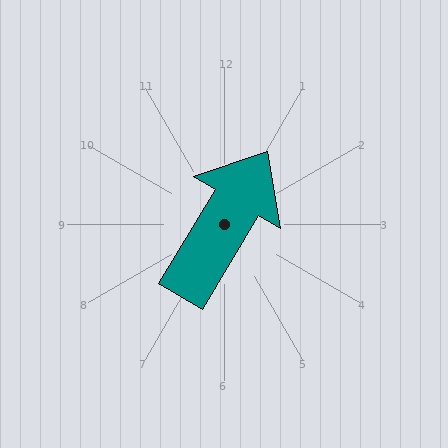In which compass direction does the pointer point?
Northeast.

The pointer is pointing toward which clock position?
Roughly 1 o'clock.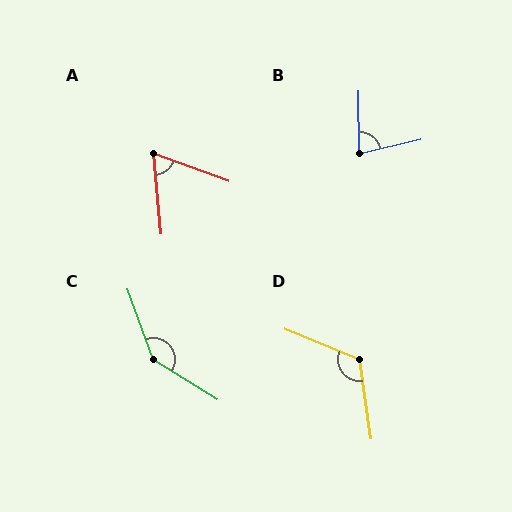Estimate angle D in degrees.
Approximately 121 degrees.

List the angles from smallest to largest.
A (64°), B (77°), D (121°), C (142°).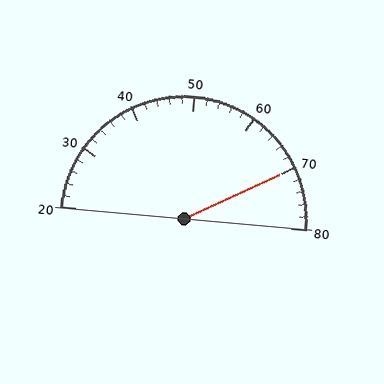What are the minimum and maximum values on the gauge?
The gauge ranges from 20 to 80.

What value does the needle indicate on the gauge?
The needle indicates approximately 70.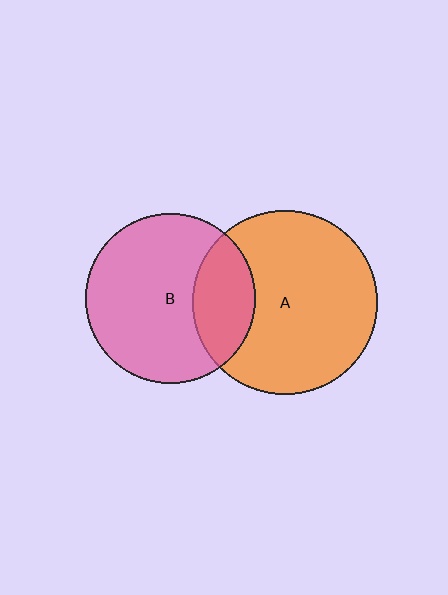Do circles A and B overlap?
Yes.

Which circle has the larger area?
Circle A (orange).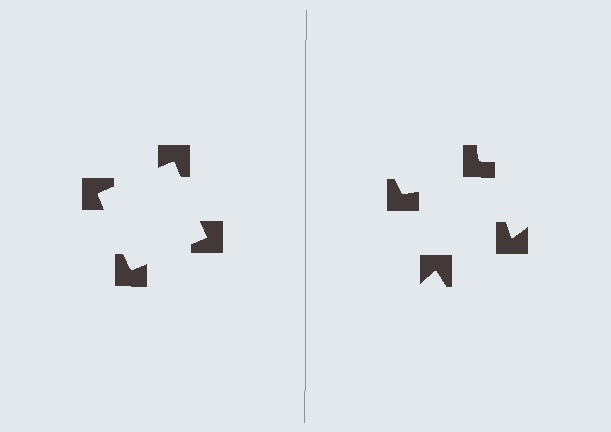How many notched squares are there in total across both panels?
8 — 4 on each side.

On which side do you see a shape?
An illusory square appears on the left side. On the right side the wedge cuts are rotated, so no coherent shape forms.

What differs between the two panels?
The notched squares are positioned identically on both sides; only the wedge orientations differ. On the left they align to a square; on the right they are misaligned.